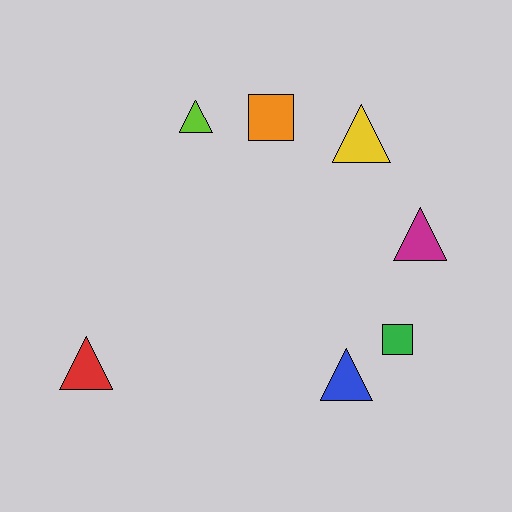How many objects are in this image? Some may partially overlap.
There are 7 objects.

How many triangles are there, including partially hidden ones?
There are 5 triangles.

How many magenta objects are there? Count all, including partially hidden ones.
There is 1 magenta object.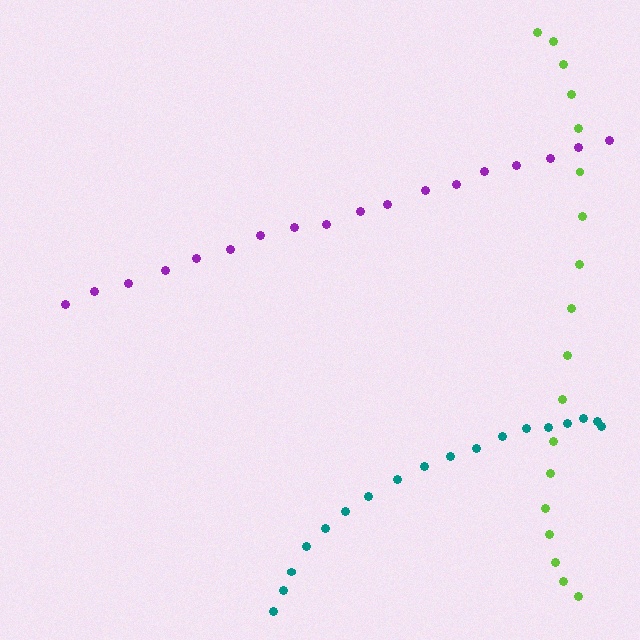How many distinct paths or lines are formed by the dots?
There are 3 distinct paths.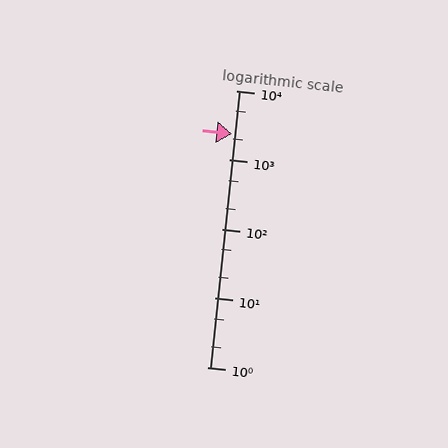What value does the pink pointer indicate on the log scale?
The pointer indicates approximately 2400.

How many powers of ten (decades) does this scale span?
The scale spans 4 decades, from 1 to 10000.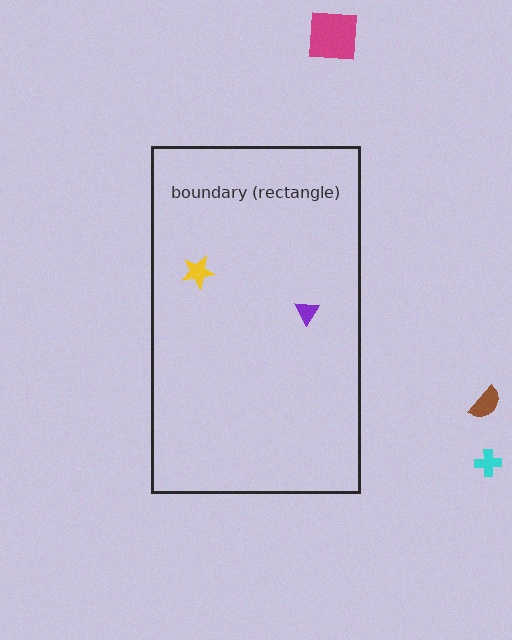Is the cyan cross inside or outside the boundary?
Outside.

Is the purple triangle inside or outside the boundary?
Inside.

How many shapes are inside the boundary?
2 inside, 3 outside.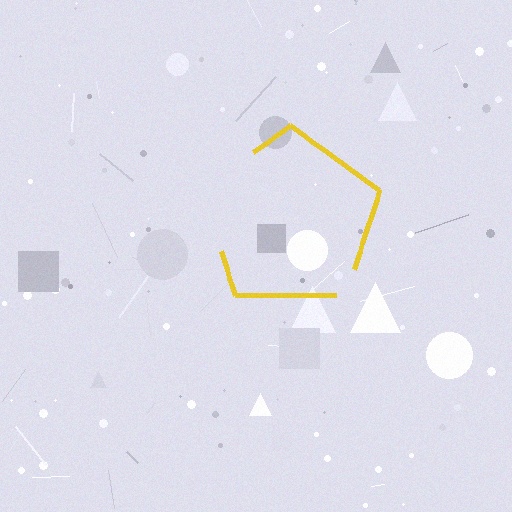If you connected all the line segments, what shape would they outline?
They would outline a pentagon.